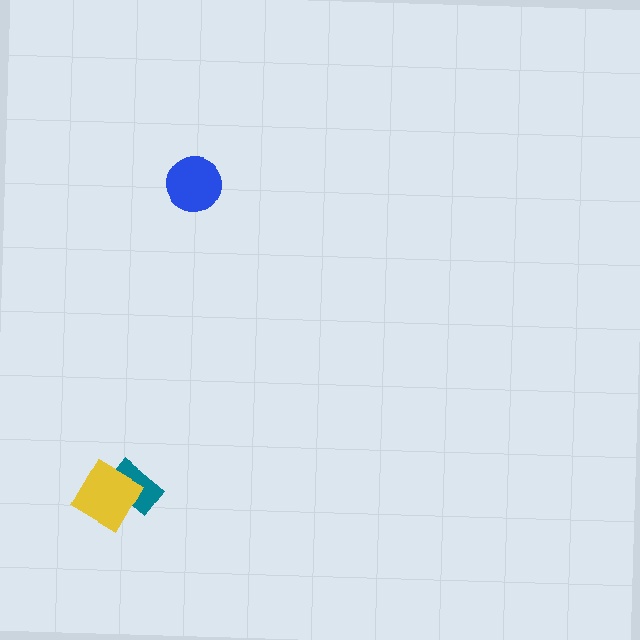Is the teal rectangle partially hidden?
Yes, it is partially covered by another shape.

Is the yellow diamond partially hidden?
No, no other shape covers it.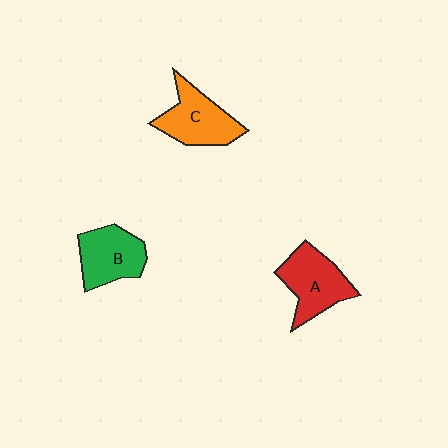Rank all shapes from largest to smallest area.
From largest to smallest: A (red), C (orange), B (green).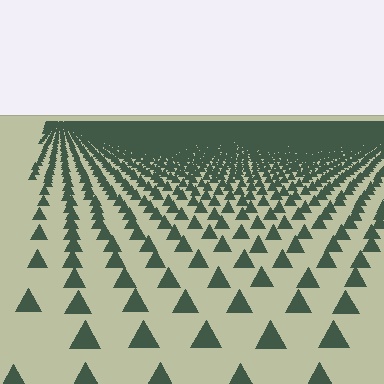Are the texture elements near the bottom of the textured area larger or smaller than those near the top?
Larger. Near the bottom, elements are closer to the viewer and appear at a bigger on-screen size.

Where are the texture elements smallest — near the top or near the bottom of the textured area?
Near the top.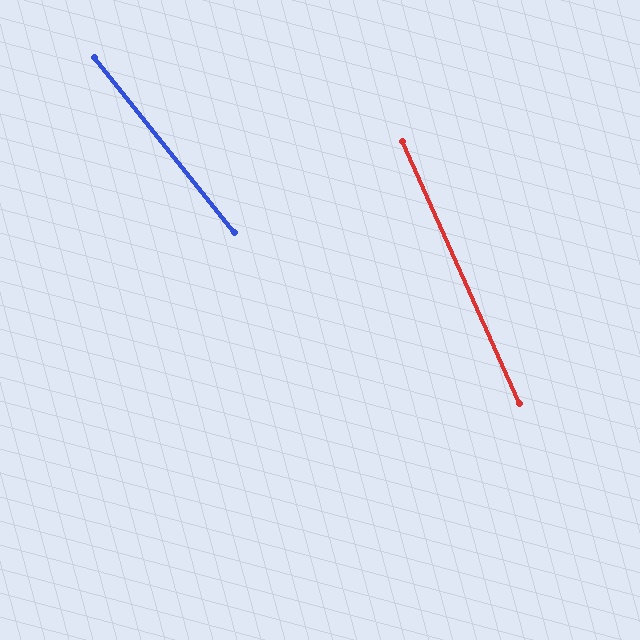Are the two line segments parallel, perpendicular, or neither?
Neither parallel nor perpendicular — they differ by about 15°.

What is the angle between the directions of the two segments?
Approximately 15 degrees.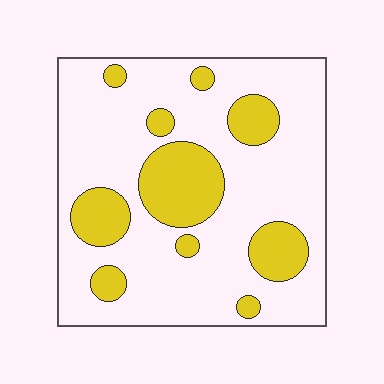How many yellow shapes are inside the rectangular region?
10.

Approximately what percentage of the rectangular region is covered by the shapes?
Approximately 25%.